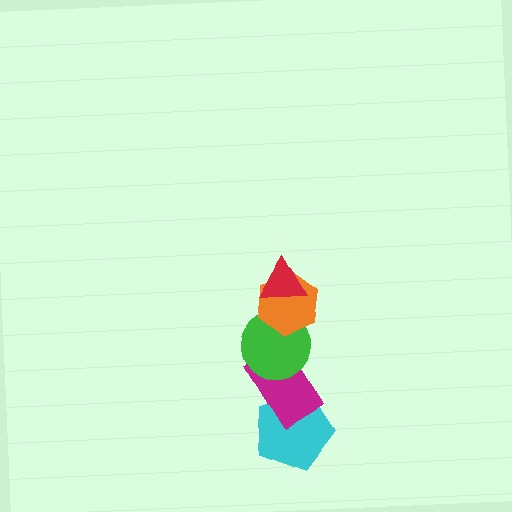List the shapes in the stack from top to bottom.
From top to bottom: the red triangle, the orange hexagon, the green circle, the magenta rectangle, the cyan pentagon.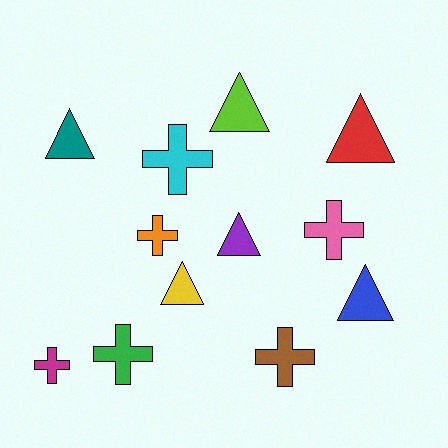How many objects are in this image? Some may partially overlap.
There are 12 objects.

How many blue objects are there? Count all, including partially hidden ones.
There is 1 blue object.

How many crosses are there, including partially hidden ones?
There are 6 crosses.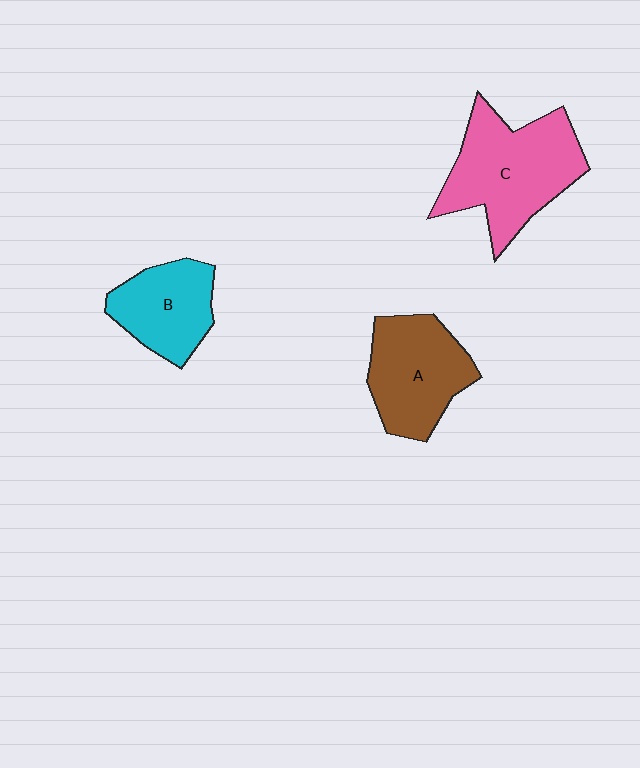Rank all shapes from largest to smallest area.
From largest to smallest: C (pink), A (brown), B (cyan).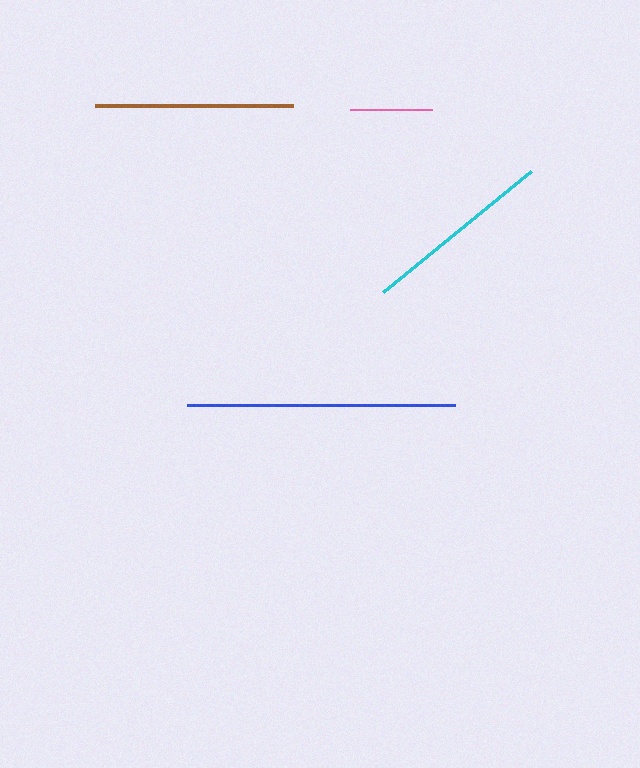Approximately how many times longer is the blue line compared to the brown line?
The blue line is approximately 1.4 times the length of the brown line.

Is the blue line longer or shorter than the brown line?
The blue line is longer than the brown line.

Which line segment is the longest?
The blue line is the longest at approximately 268 pixels.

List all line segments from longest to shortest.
From longest to shortest: blue, brown, cyan, pink.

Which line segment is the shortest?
The pink line is the shortest at approximately 82 pixels.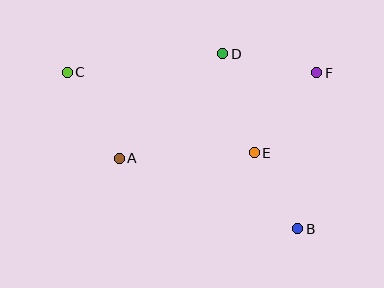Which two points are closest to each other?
Points B and E are closest to each other.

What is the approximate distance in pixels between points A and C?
The distance between A and C is approximately 101 pixels.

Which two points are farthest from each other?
Points B and C are farthest from each other.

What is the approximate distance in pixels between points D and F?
The distance between D and F is approximately 96 pixels.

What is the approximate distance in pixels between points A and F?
The distance between A and F is approximately 215 pixels.